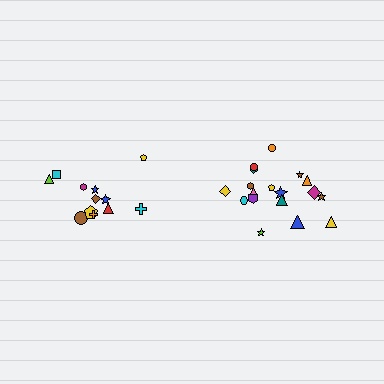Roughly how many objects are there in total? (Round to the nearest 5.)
Roughly 30 objects in total.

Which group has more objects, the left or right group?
The right group.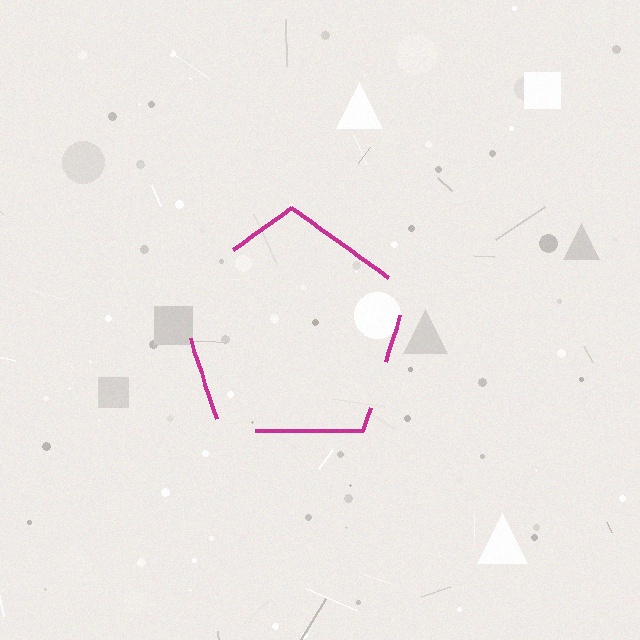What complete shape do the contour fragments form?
The contour fragments form a pentagon.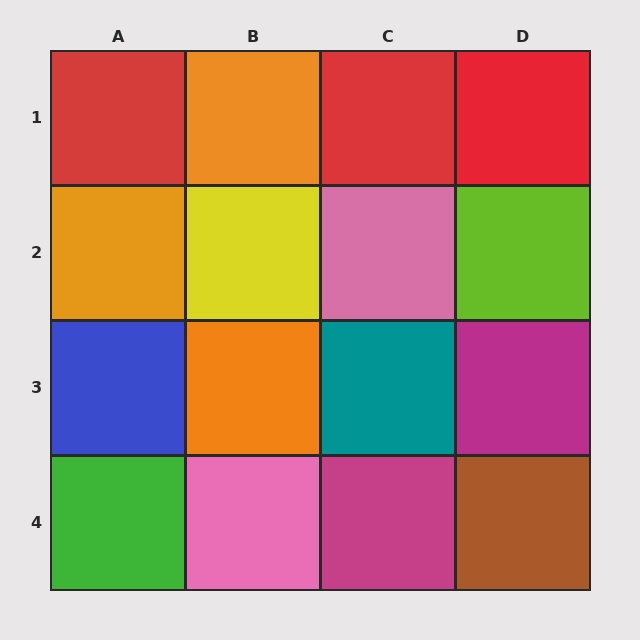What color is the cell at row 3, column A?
Blue.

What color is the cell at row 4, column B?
Pink.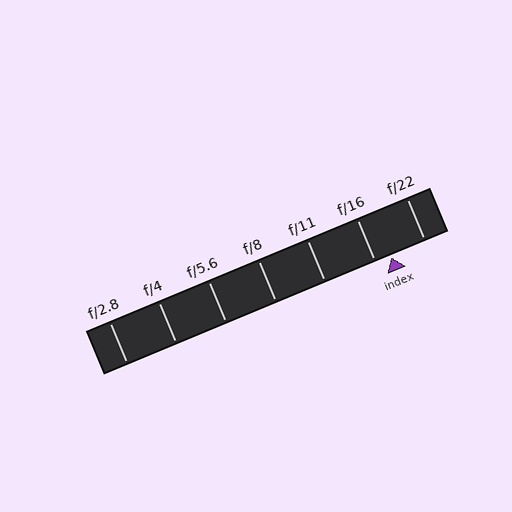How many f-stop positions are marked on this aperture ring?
There are 7 f-stop positions marked.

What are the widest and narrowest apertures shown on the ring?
The widest aperture shown is f/2.8 and the narrowest is f/22.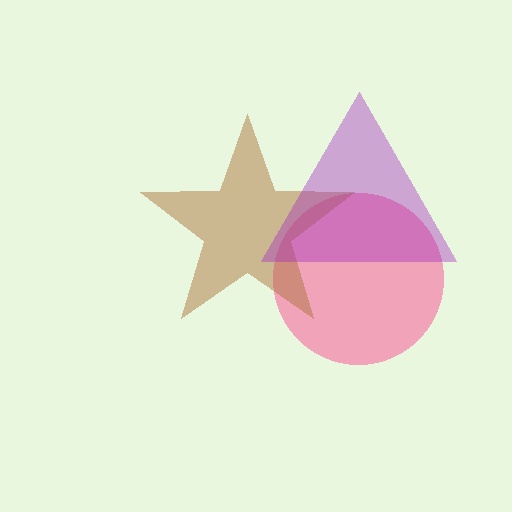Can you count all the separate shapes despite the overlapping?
Yes, there are 3 separate shapes.